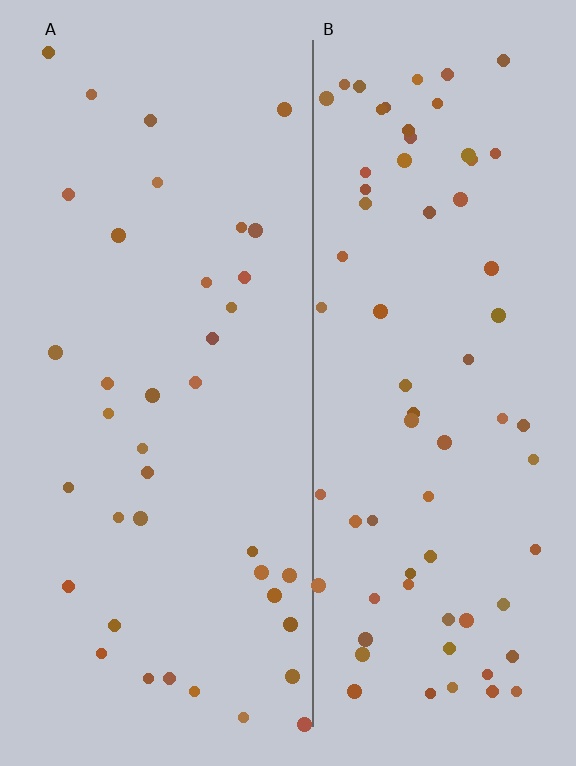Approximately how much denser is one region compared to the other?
Approximately 1.9× — region B over region A.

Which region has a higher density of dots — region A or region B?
B (the right).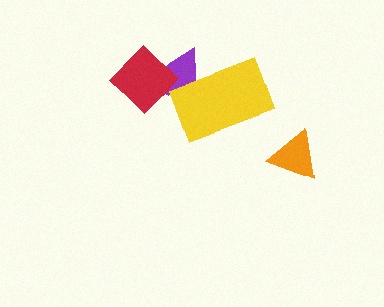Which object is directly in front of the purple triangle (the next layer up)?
The red diamond is directly in front of the purple triangle.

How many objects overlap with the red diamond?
1 object overlaps with the red diamond.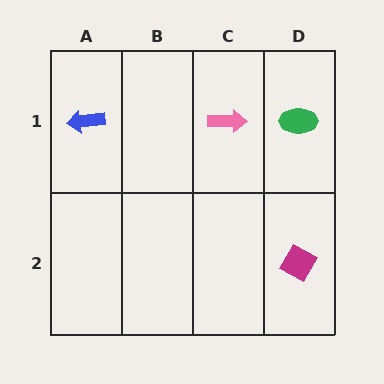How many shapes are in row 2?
1 shape.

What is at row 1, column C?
A pink arrow.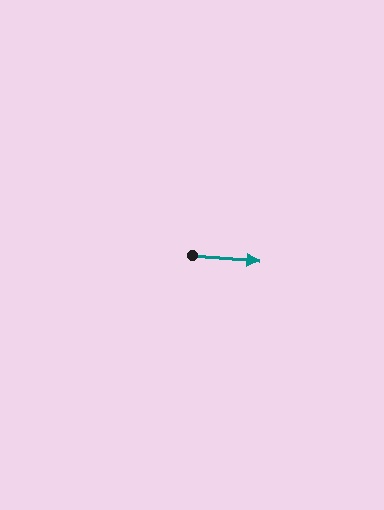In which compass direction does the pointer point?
East.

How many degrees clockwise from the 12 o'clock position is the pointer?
Approximately 95 degrees.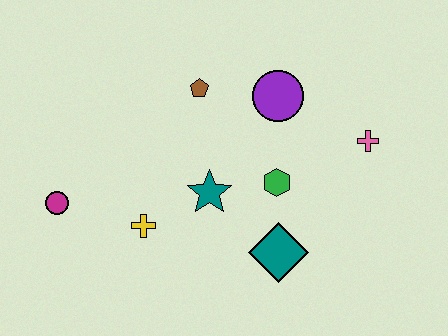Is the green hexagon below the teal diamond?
No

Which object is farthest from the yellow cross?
The pink cross is farthest from the yellow cross.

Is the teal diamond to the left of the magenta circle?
No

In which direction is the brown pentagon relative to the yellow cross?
The brown pentagon is above the yellow cross.